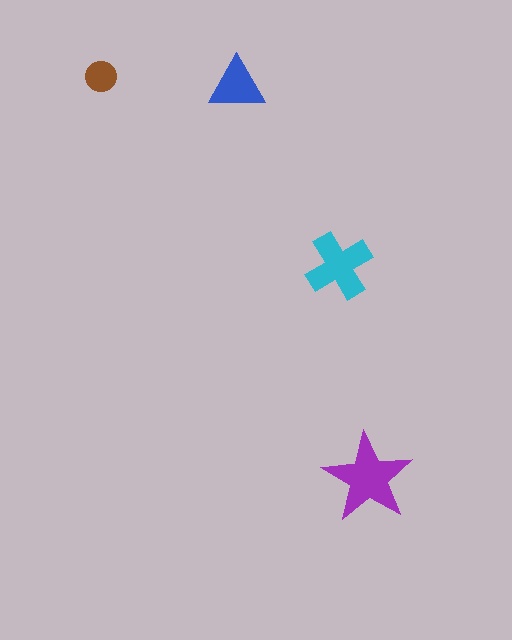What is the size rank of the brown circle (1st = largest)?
4th.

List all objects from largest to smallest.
The purple star, the cyan cross, the blue triangle, the brown circle.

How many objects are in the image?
There are 4 objects in the image.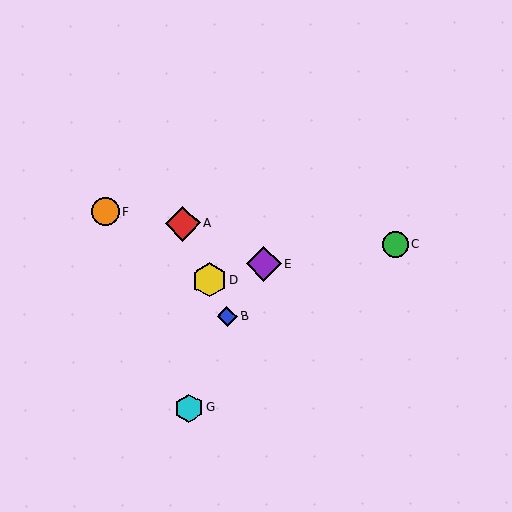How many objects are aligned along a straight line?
3 objects (A, B, D) are aligned along a straight line.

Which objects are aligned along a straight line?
Objects A, B, D are aligned along a straight line.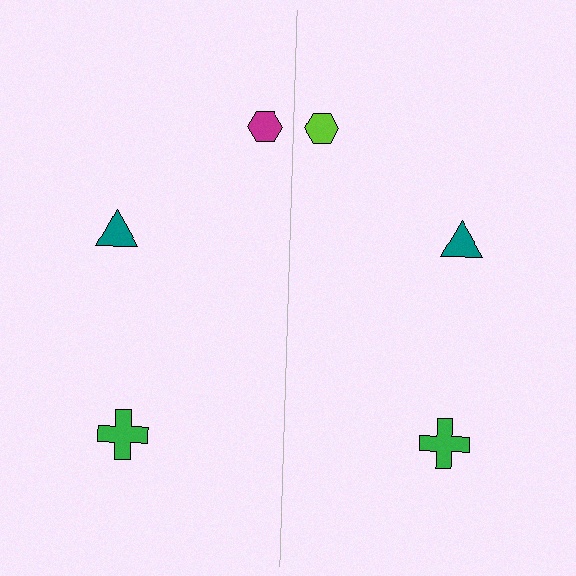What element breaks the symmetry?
The lime hexagon on the right side breaks the symmetry — its mirror counterpart is magenta.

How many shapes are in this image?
There are 6 shapes in this image.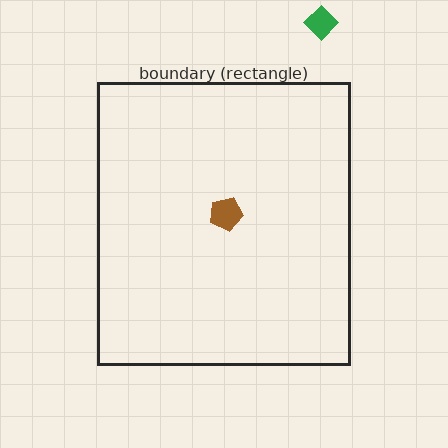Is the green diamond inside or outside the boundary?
Outside.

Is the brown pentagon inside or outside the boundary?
Inside.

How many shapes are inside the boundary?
1 inside, 1 outside.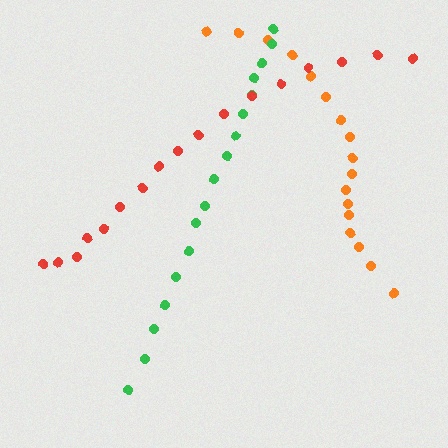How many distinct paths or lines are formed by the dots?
There are 3 distinct paths.